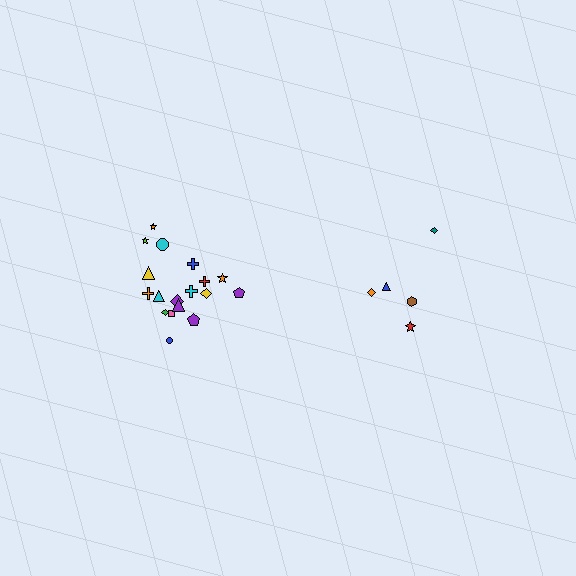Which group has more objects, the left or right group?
The left group.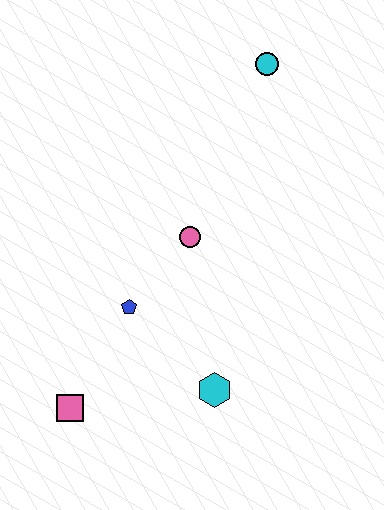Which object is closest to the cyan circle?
The pink circle is closest to the cyan circle.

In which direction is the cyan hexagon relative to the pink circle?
The cyan hexagon is below the pink circle.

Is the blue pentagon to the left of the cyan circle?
Yes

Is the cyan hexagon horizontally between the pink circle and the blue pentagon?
No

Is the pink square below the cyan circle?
Yes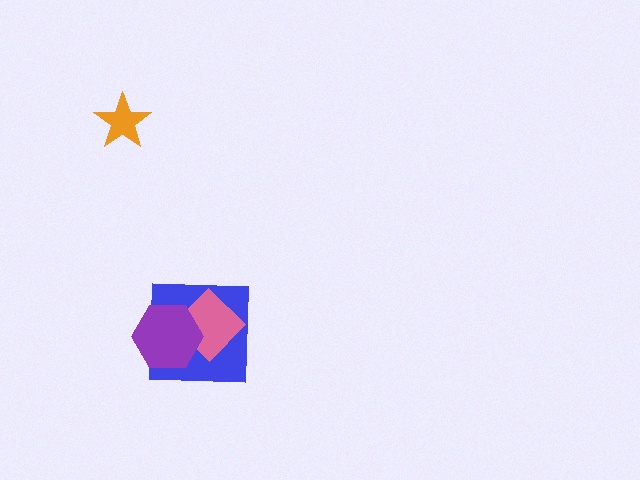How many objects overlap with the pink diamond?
2 objects overlap with the pink diamond.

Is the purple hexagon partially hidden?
No, no other shape covers it.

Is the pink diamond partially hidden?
Yes, it is partially covered by another shape.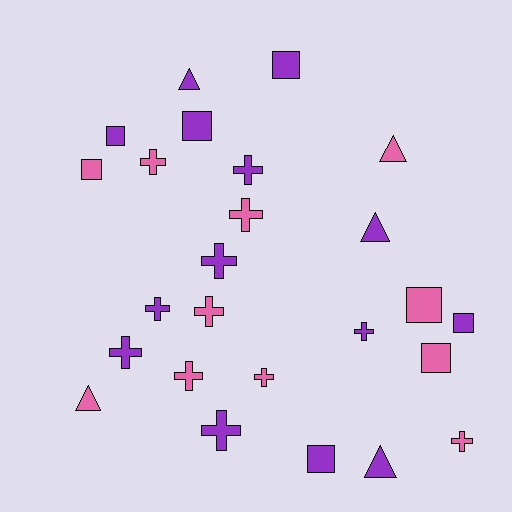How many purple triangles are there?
There are 3 purple triangles.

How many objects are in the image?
There are 25 objects.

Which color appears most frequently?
Purple, with 14 objects.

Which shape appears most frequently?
Cross, with 12 objects.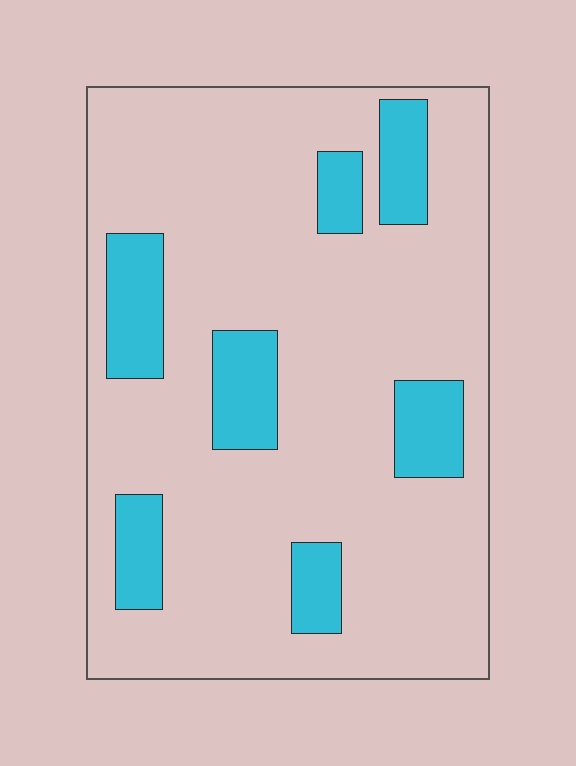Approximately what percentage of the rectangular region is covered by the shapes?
Approximately 20%.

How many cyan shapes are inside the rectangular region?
7.